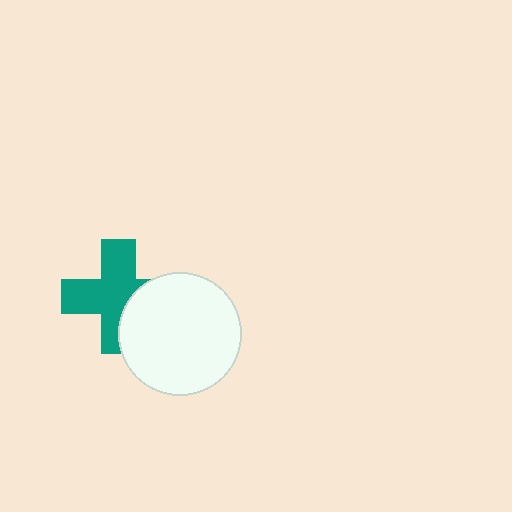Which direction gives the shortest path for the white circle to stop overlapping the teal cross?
Moving right gives the shortest separation.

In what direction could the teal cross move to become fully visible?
The teal cross could move left. That would shift it out from behind the white circle entirely.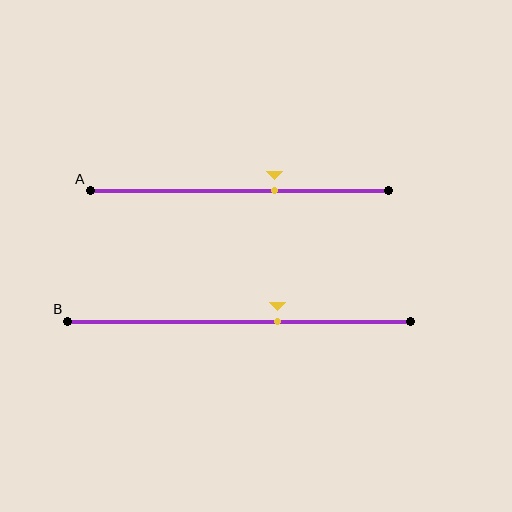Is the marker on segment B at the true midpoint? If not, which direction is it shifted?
No, the marker on segment B is shifted to the right by about 11% of the segment length.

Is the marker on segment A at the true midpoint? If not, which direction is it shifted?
No, the marker on segment A is shifted to the right by about 12% of the segment length.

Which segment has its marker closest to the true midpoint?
Segment B has its marker closest to the true midpoint.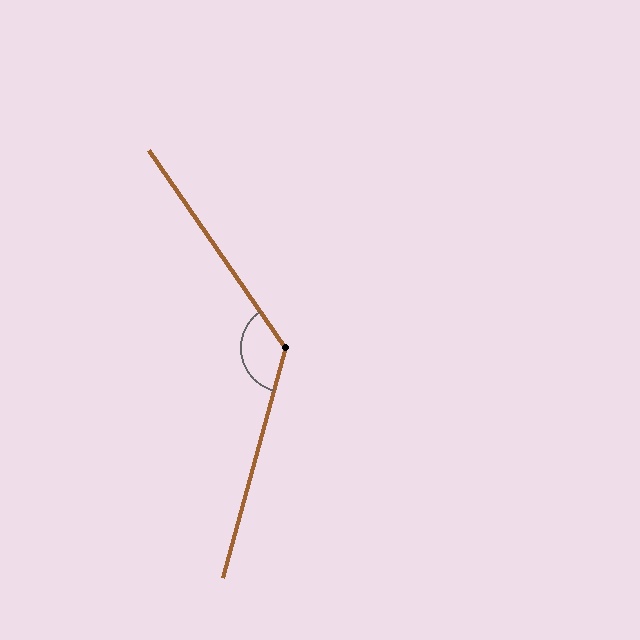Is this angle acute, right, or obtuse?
It is obtuse.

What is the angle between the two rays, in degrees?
Approximately 130 degrees.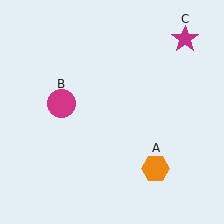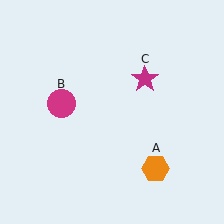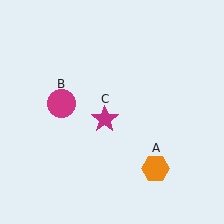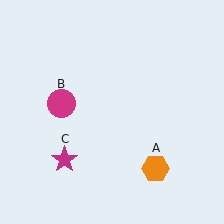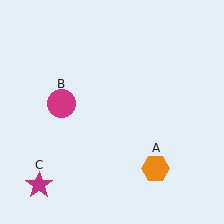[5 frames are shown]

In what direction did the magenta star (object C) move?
The magenta star (object C) moved down and to the left.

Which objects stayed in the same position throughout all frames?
Orange hexagon (object A) and magenta circle (object B) remained stationary.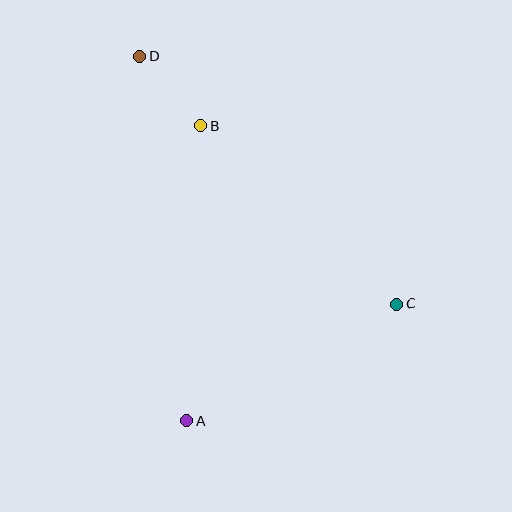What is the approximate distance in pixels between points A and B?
The distance between A and B is approximately 296 pixels.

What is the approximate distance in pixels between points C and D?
The distance between C and D is approximately 357 pixels.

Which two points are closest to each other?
Points B and D are closest to each other.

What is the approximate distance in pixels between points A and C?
The distance between A and C is approximately 241 pixels.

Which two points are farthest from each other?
Points A and D are farthest from each other.